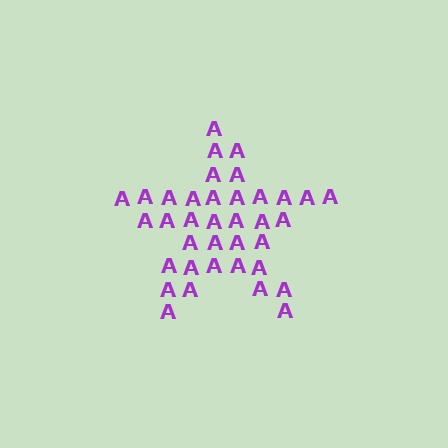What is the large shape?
The large shape is a star.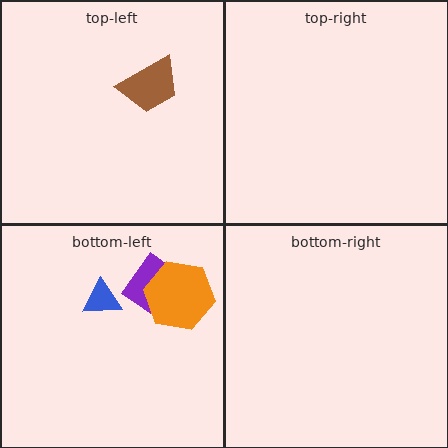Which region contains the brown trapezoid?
The top-left region.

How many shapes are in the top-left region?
1.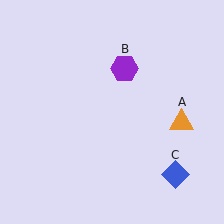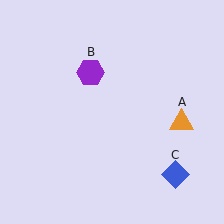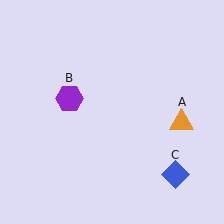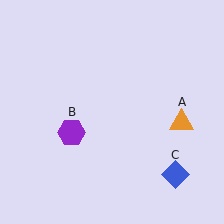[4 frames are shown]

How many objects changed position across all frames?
1 object changed position: purple hexagon (object B).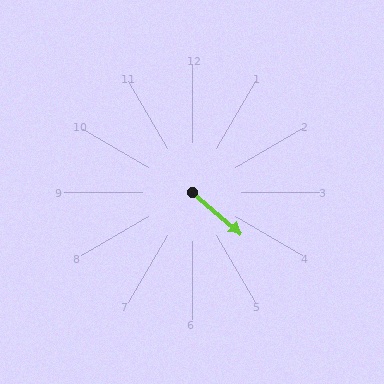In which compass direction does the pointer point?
Southeast.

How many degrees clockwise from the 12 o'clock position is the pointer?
Approximately 131 degrees.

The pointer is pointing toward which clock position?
Roughly 4 o'clock.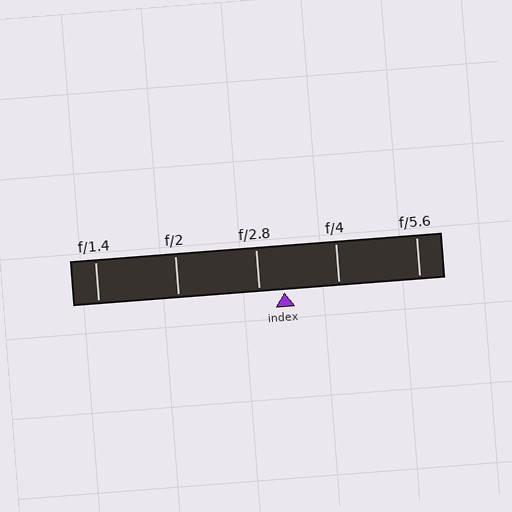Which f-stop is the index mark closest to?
The index mark is closest to f/2.8.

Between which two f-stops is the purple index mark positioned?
The index mark is between f/2.8 and f/4.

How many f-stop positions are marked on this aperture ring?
There are 5 f-stop positions marked.